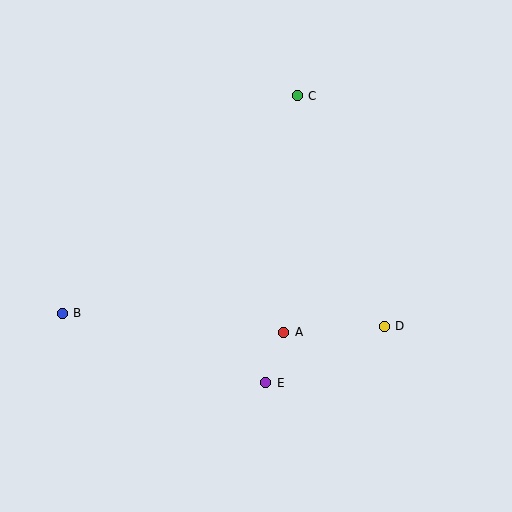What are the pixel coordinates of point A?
Point A is at (284, 332).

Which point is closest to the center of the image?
Point A at (284, 332) is closest to the center.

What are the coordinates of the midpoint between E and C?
The midpoint between E and C is at (281, 239).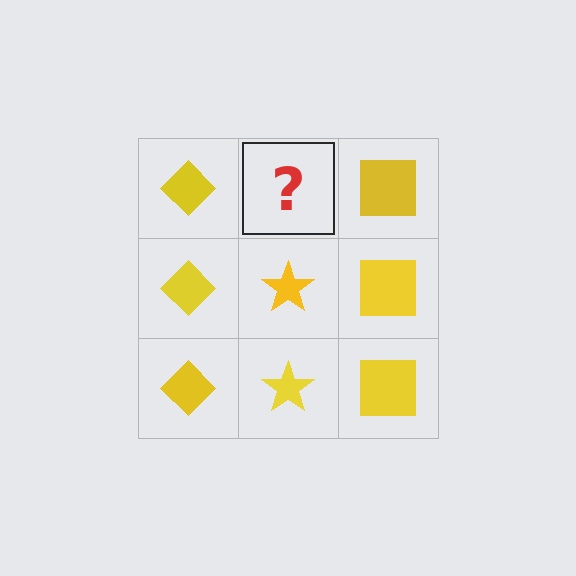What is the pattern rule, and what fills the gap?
The rule is that each column has a consistent shape. The gap should be filled with a yellow star.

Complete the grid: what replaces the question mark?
The question mark should be replaced with a yellow star.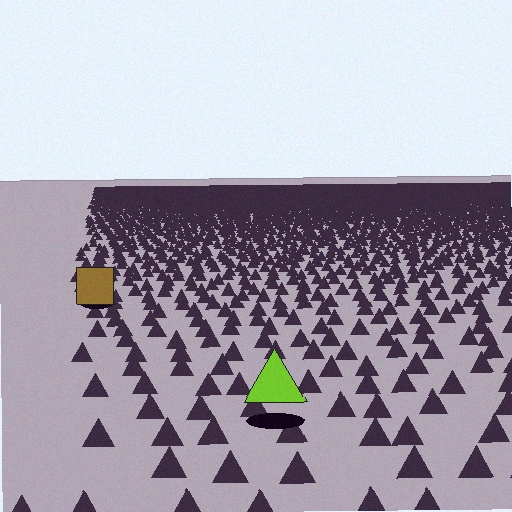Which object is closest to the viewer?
The lime triangle is closest. The texture marks near it are larger and more spread out.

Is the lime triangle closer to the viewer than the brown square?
Yes. The lime triangle is closer — you can tell from the texture gradient: the ground texture is coarser near it.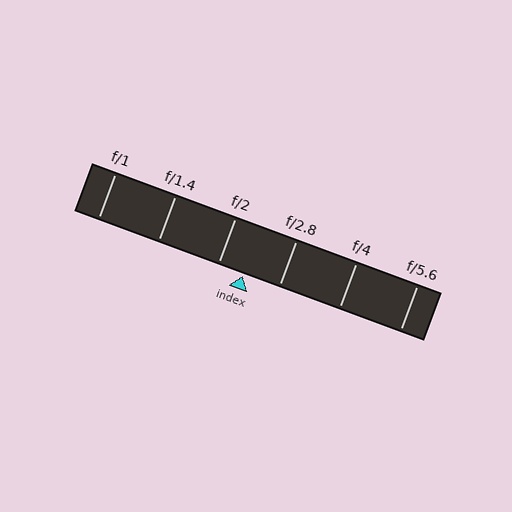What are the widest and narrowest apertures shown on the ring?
The widest aperture shown is f/1 and the narrowest is f/5.6.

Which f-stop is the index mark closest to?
The index mark is closest to f/2.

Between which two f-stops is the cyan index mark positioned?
The index mark is between f/2 and f/2.8.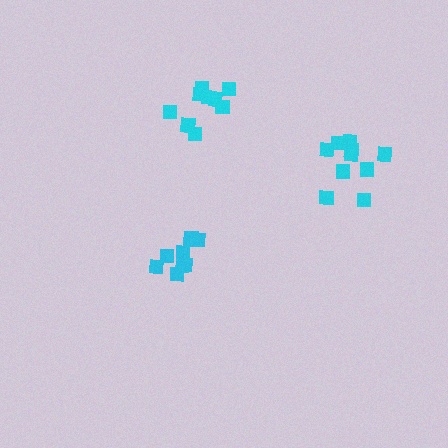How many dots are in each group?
Group 1: 10 dots, Group 2: 9 dots, Group 3: 8 dots (27 total).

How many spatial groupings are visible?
There are 3 spatial groupings.